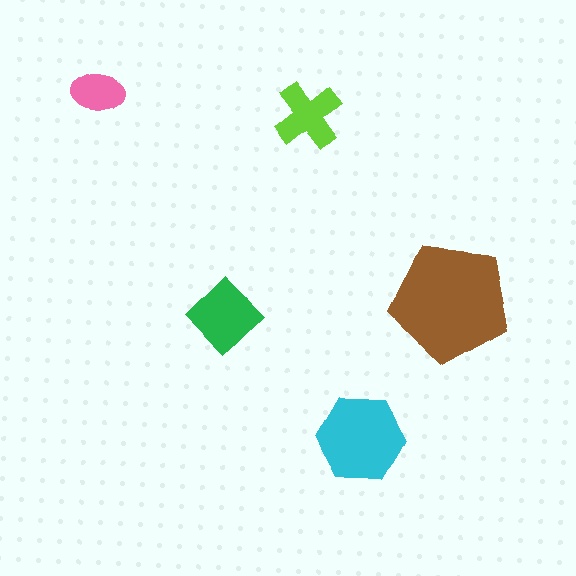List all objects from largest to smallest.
The brown pentagon, the cyan hexagon, the green diamond, the lime cross, the pink ellipse.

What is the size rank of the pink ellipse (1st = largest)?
5th.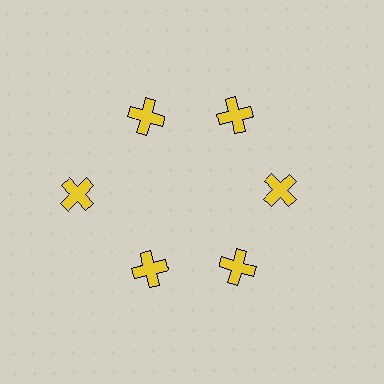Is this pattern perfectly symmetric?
No. The 6 yellow crosses are arranged in a ring, but one element near the 9 o'clock position is pushed outward from the center, breaking the 6-fold rotational symmetry.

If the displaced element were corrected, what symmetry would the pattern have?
It would have 6-fold rotational symmetry — the pattern would map onto itself every 60 degrees.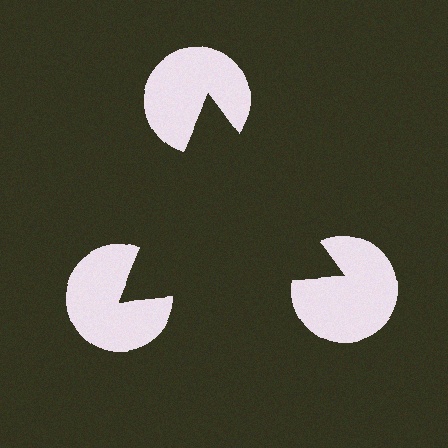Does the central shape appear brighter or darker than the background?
It typically appears slightly darker than the background, even though no actual brightness change is drawn.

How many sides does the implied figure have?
3 sides.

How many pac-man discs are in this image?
There are 3 — one at each vertex of the illusory triangle.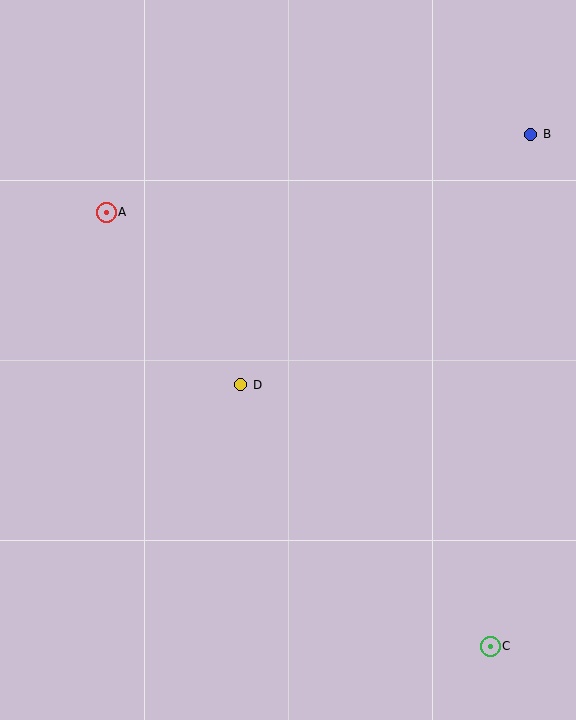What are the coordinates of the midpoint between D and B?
The midpoint between D and B is at (386, 260).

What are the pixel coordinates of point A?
Point A is at (106, 212).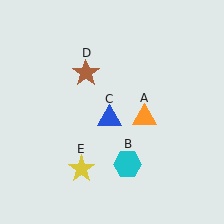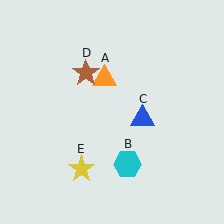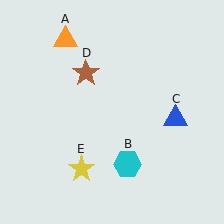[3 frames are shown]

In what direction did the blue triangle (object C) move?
The blue triangle (object C) moved right.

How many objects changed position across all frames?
2 objects changed position: orange triangle (object A), blue triangle (object C).